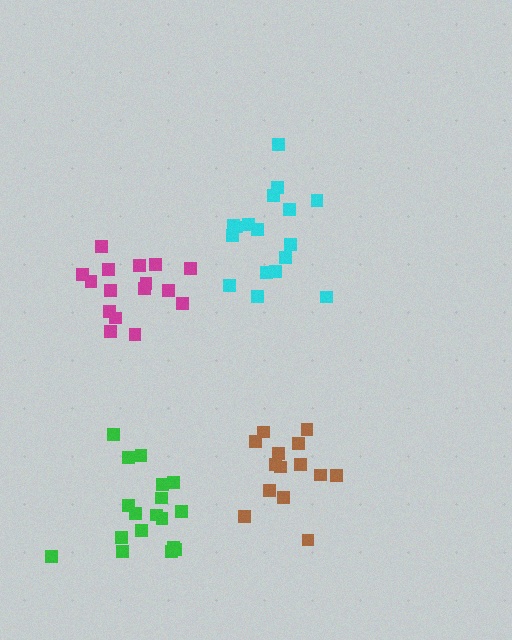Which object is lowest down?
The green cluster is bottommost.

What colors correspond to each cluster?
The clusters are colored: brown, magenta, green, cyan.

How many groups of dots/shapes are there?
There are 4 groups.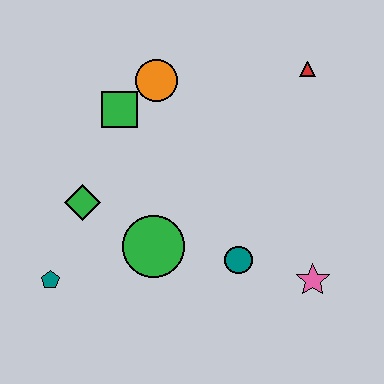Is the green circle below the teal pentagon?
No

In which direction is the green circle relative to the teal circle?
The green circle is to the left of the teal circle.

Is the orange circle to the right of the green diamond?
Yes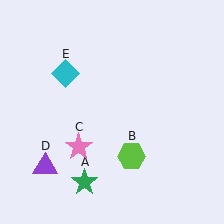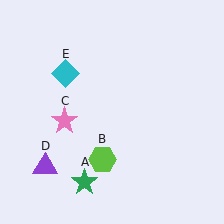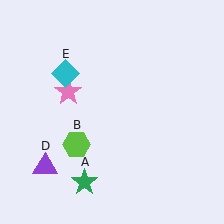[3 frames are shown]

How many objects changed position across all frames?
2 objects changed position: lime hexagon (object B), pink star (object C).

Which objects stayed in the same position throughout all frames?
Green star (object A) and purple triangle (object D) and cyan diamond (object E) remained stationary.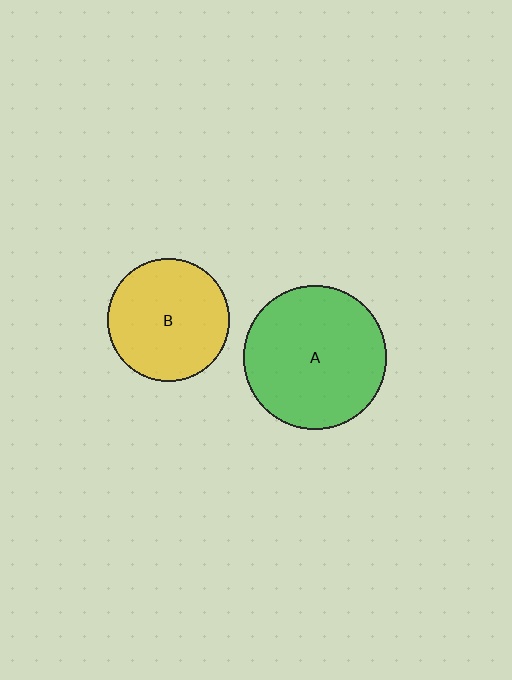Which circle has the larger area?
Circle A (green).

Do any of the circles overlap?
No, none of the circles overlap.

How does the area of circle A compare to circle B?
Approximately 1.4 times.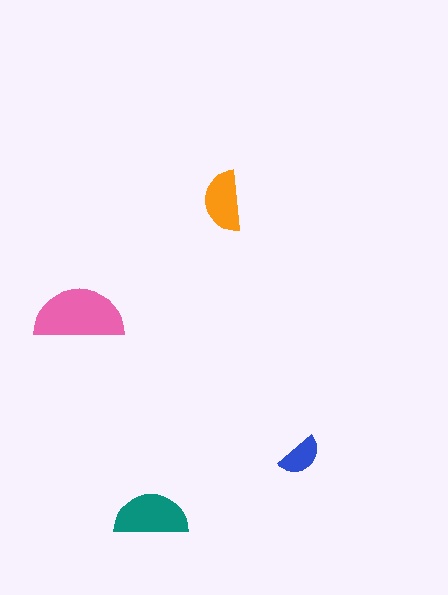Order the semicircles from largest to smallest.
the pink one, the teal one, the orange one, the blue one.